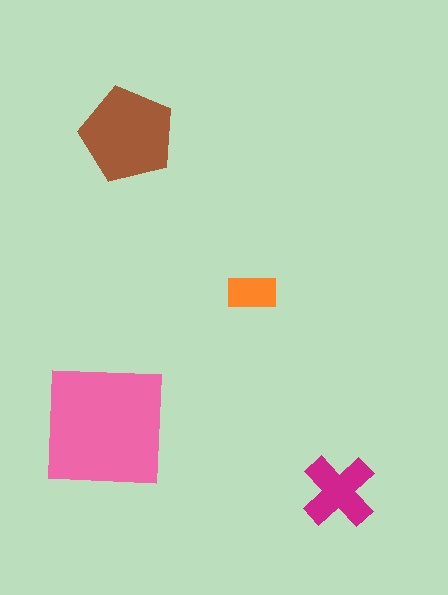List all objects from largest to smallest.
The pink square, the brown pentagon, the magenta cross, the orange rectangle.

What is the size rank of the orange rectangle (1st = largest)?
4th.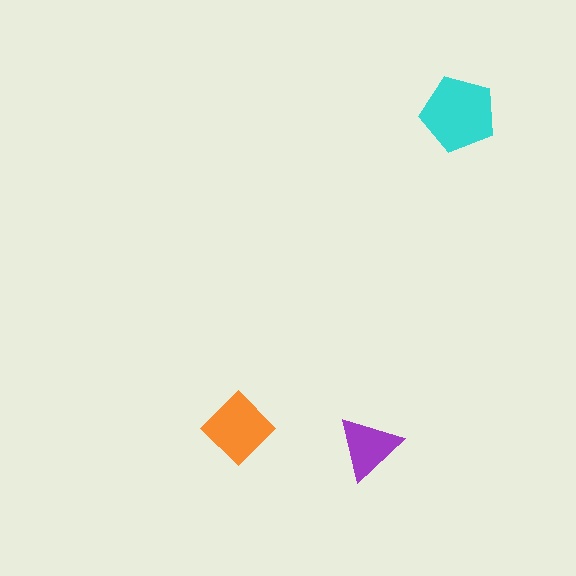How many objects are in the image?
There are 3 objects in the image.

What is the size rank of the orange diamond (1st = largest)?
2nd.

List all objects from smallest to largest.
The purple triangle, the orange diamond, the cyan pentagon.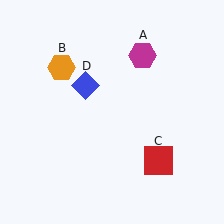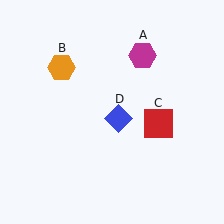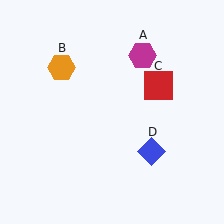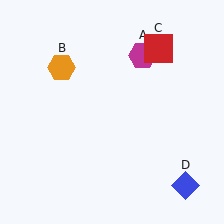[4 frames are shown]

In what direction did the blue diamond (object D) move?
The blue diamond (object D) moved down and to the right.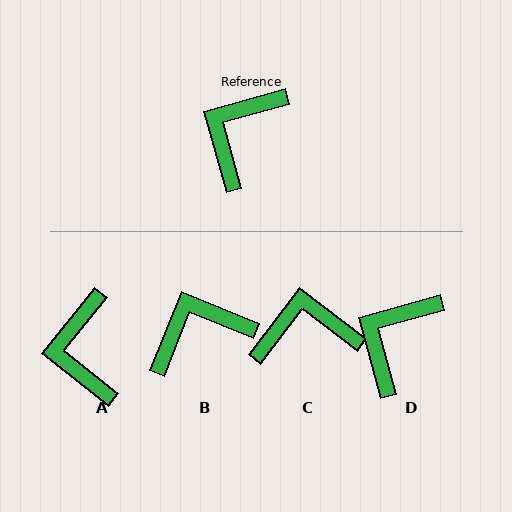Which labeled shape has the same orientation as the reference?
D.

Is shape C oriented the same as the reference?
No, it is off by about 53 degrees.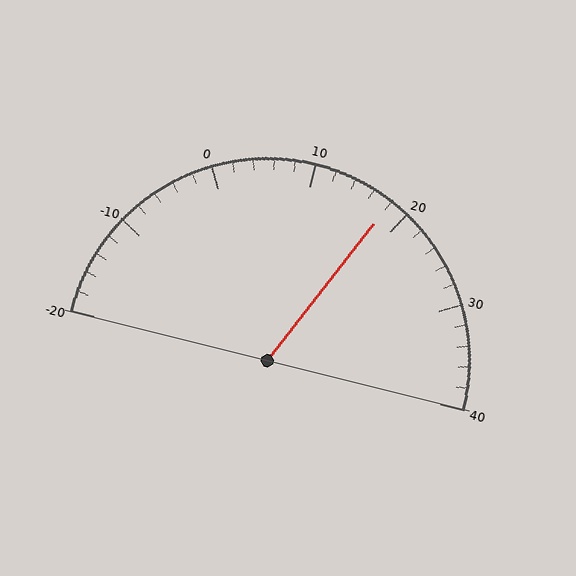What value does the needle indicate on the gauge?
The needle indicates approximately 18.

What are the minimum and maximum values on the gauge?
The gauge ranges from -20 to 40.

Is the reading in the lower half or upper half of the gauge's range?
The reading is in the upper half of the range (-20 to 40).